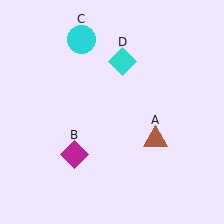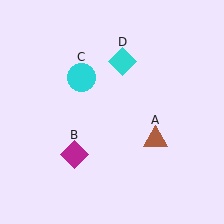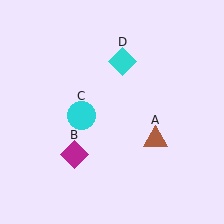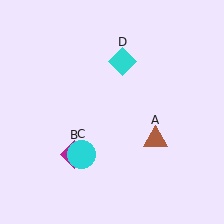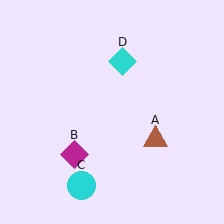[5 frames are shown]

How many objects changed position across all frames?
1 object changed position: cyan circle (object C).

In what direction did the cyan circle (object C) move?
The cyan circle (object C) moved down.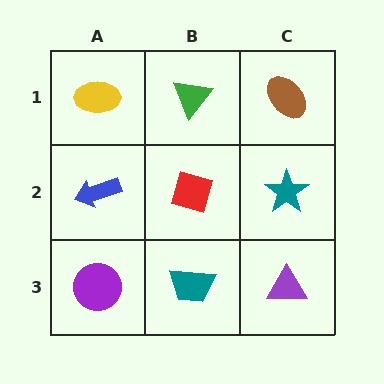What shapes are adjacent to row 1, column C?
A teal star (row 2, column C), a green triangle (row 1, column B).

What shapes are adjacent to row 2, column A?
A yellow ellipse (row 1, column A), a purple circle (row 3, column A), a red square (row 2, column B).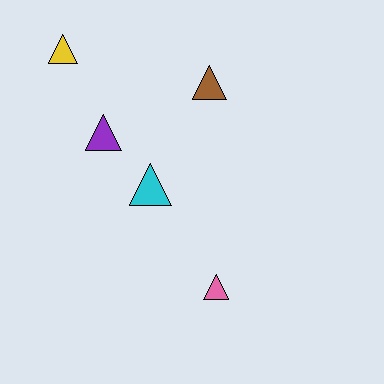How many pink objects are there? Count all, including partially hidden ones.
There is 1 pink object.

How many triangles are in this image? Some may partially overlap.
There are 5 triangles.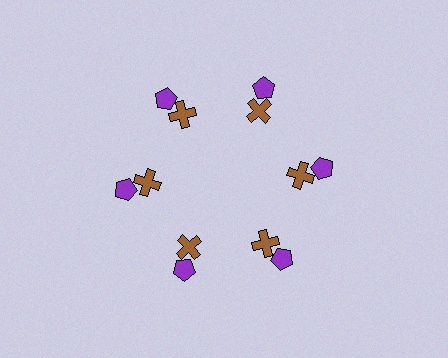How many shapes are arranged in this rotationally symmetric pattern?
There are 12 shapes, arranged in 6 groups of 2.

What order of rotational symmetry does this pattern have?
This pattern has 6-fold rotational symmetry.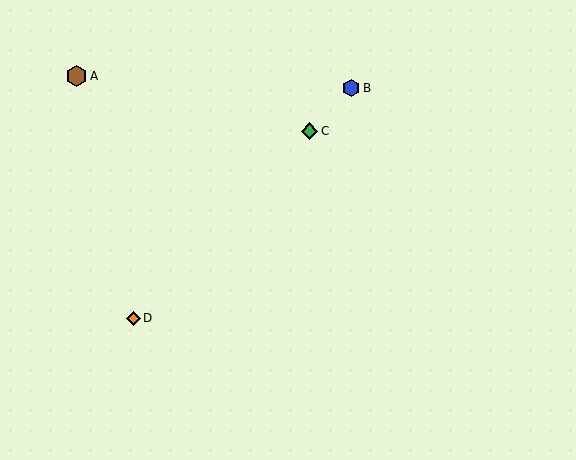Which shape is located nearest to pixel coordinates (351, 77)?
The blue hexagon (labeled B) at (351, 88) is nearest to that location.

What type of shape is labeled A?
Shape A is a brown hexagon.